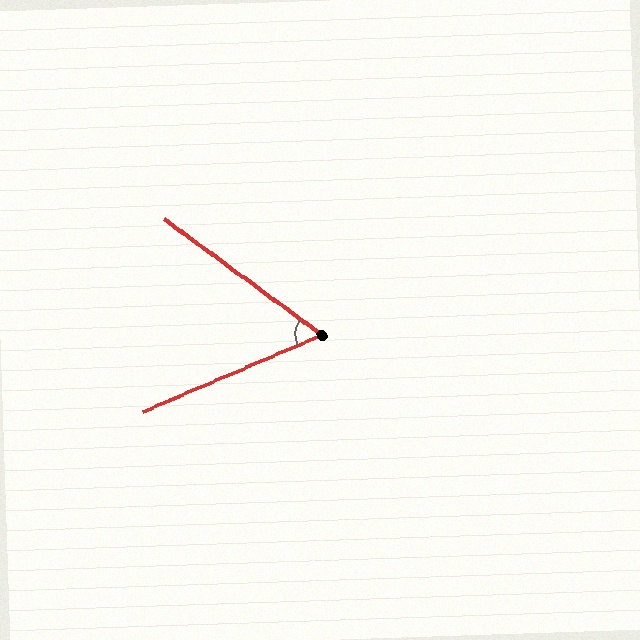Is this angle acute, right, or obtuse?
It is acute.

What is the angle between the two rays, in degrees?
Approximately 60 degrees.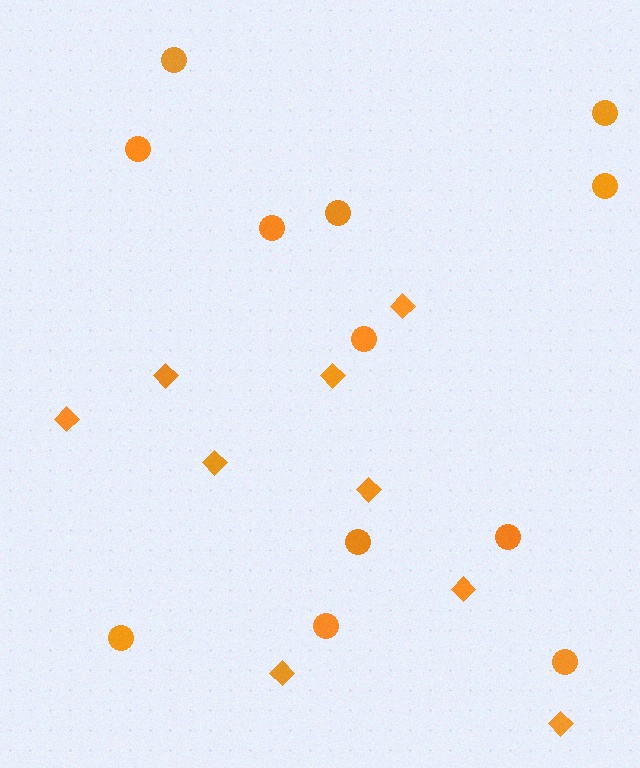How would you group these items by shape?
There are 2 groups: one group of circles (12) and one group of diamonds (9).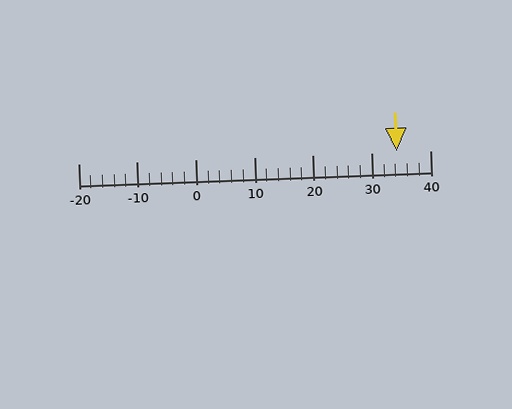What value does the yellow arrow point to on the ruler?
The yellow arrow points to approximately 34.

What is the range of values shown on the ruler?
The ruler shows values from -20 to 40.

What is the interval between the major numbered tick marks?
The major tick marks are spaced 10 units apart.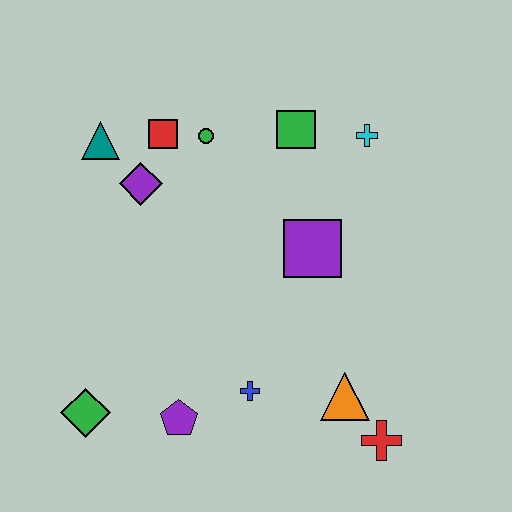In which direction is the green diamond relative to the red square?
The green diamond is below the red square.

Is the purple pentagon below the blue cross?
Yes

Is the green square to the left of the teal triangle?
No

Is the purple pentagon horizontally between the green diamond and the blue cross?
Yes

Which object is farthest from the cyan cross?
The green diamond is farthest from the cyan cross.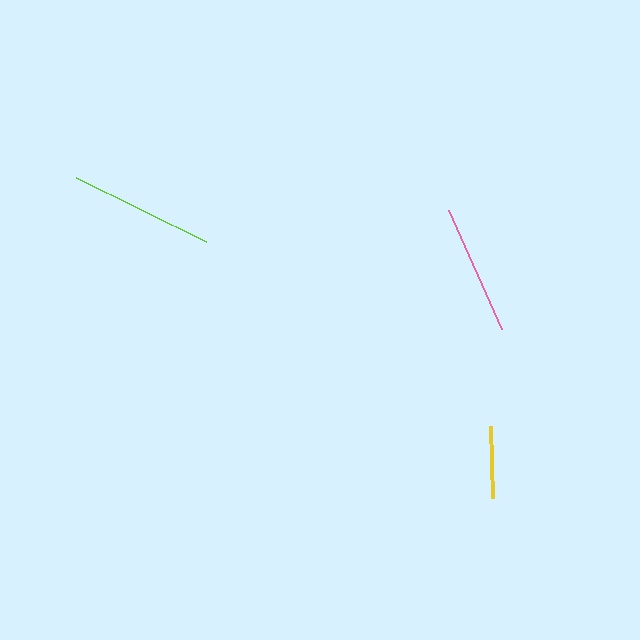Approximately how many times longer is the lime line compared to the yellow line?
The lime line is approximately 2.0 times the length of the yellow line.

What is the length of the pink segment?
The pink segment is approximately 130 pixels long.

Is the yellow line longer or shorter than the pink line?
The pink line is longer than the yellow line.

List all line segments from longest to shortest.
From longest to shortest: lime, pink, yellow.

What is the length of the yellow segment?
The yellow segment is approximately 72 pixels long.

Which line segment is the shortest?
The yellow line is the shortest at approximately 72 pixels.